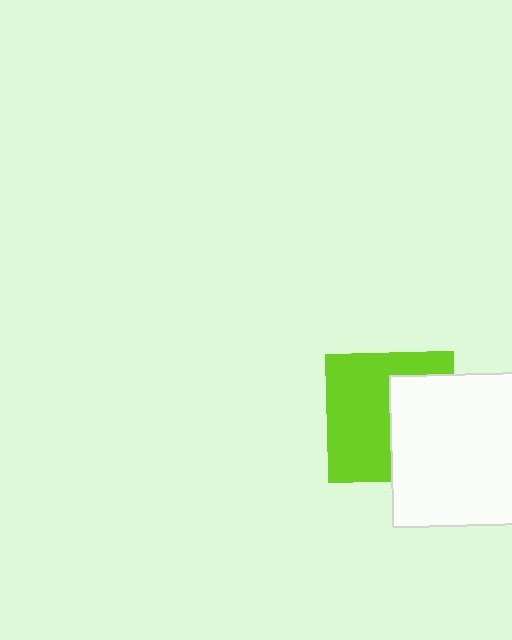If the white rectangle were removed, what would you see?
You would see the complete lime square.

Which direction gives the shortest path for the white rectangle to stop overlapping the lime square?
Moving right gives the shortest separation.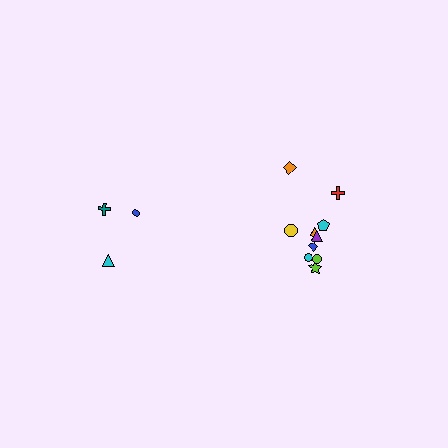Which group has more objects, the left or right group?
The right group.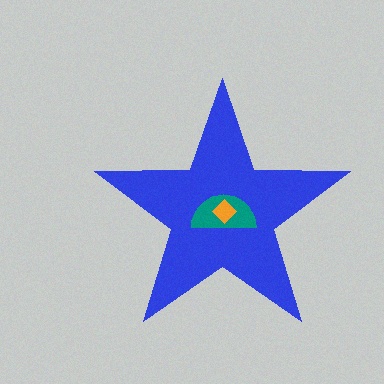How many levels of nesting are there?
3.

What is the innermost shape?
The orange diamond.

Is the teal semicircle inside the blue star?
Yes.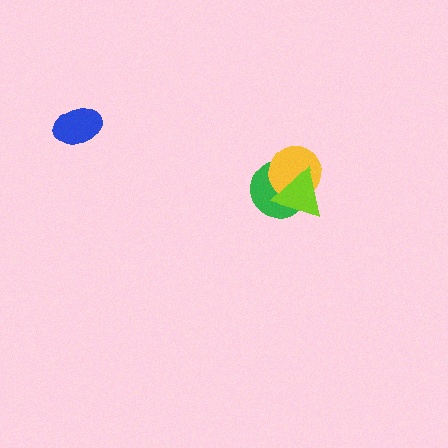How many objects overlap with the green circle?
2 objects overlap with the green circle.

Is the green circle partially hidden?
Yes, it is partially covered by another shape.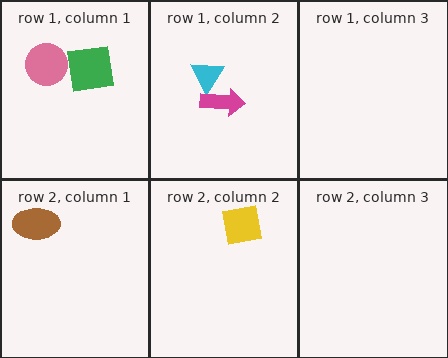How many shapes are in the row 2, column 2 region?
1.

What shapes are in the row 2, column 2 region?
The yellow square.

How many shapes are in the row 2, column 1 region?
1.